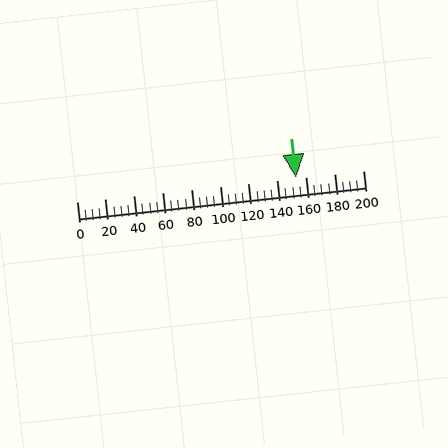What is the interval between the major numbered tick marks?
The major tick marks are spaced 20 units apart.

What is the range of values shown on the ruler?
The ruler shows values from 0 to 200.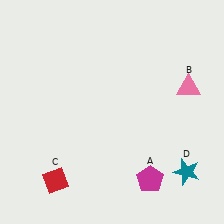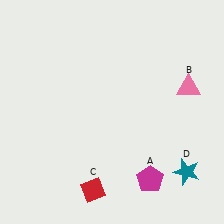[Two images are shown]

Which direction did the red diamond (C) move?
The red diamond (C) moved right.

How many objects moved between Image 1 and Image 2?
1 object moved between the two images.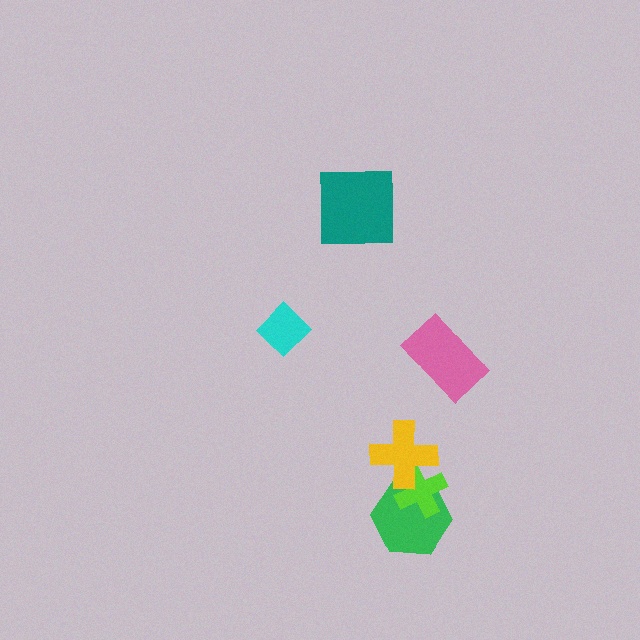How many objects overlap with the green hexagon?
2 objects overlap with the green hexagon.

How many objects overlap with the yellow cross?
2 objects overlap with the yellow cross.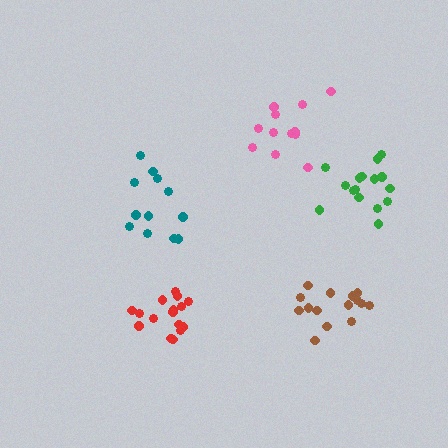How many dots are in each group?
Group 1: 15 dots, Group 2: 12 dots, Group 3: 16 dots, Group 4: 12 dots, Group 5: 16 dots (71 total).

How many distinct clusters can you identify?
There are 5 distinct clusters.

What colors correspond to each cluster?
The clusters are colored: brown, pink, red, teal, green.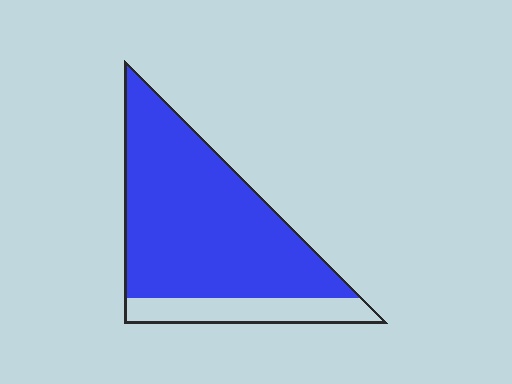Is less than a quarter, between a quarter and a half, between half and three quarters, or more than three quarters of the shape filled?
More than three quarters.